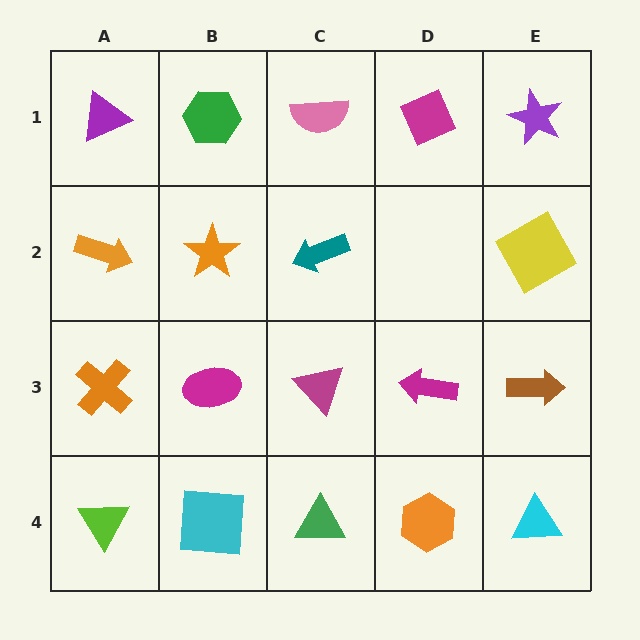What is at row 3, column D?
A magenta arrow.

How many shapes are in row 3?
5 shapes.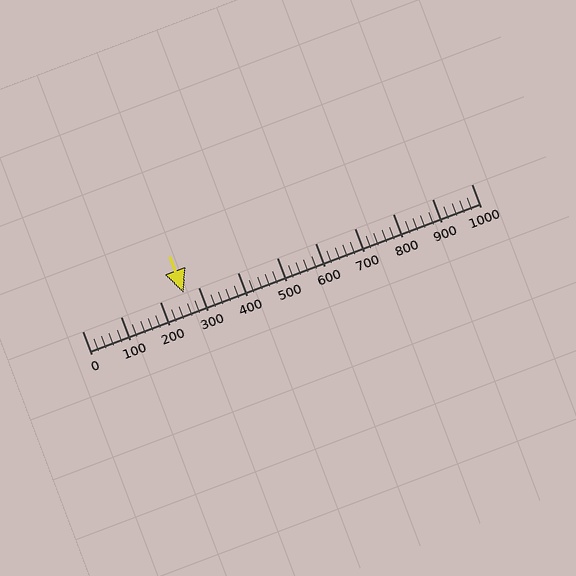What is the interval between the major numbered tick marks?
The major tick marks are spaced 100 units apart.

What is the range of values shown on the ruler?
The ruler shows values from 0 to 1000.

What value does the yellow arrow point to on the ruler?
The yellow arrow points to approximately 260.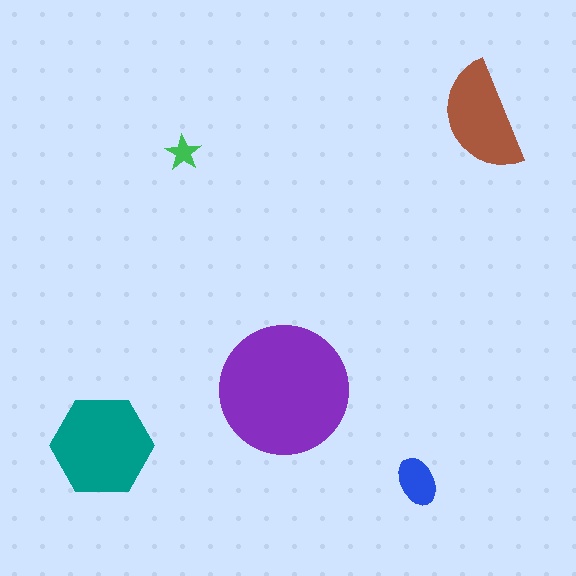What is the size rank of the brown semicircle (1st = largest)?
3rd.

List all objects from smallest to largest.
The green star, the blue ellipse, the brown semicircle, the teal hexagon, the purple circle.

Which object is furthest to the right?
The brown semicircle is rightmost.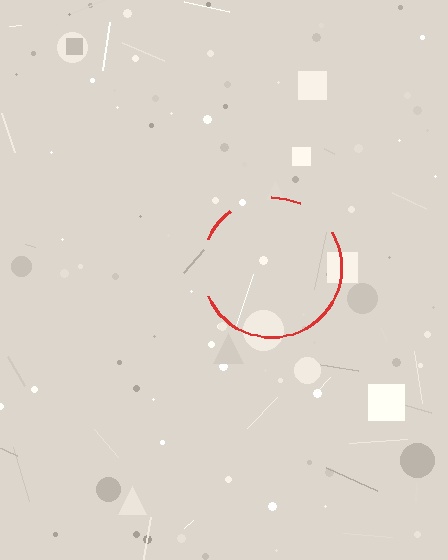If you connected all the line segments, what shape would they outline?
They would outline a circle.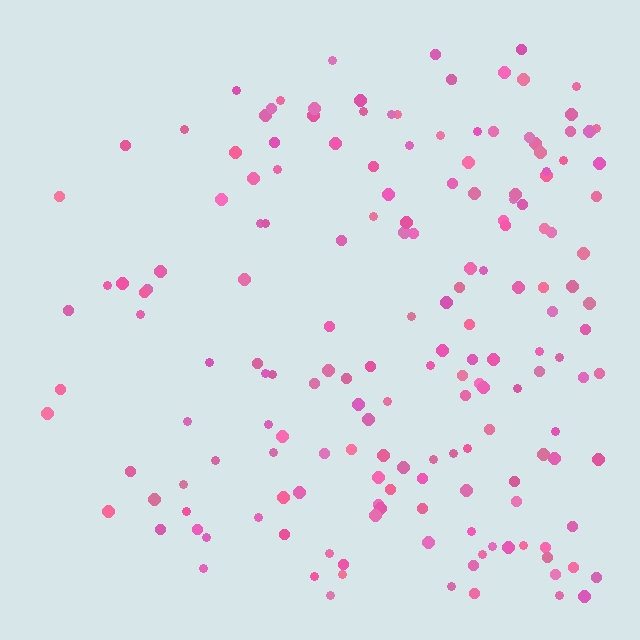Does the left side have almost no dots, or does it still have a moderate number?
Still a moderate number, just noticeably fewer than the right.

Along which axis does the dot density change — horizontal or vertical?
Horizontal.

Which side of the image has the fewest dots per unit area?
The left.